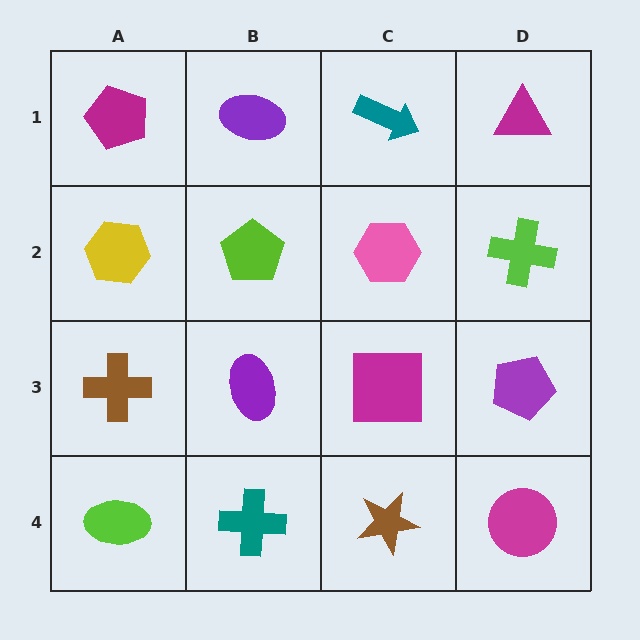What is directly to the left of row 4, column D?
A brown star.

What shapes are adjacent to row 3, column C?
A pink hexagon (row 2, column C), a brown star (row 4, column C), a purple ellipse (row 3, column B), a purple pentagon (row 3, column D).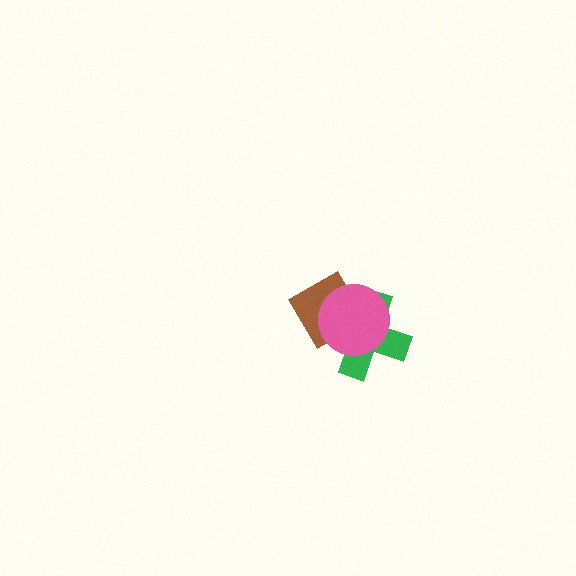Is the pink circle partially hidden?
No, no other shape covers it.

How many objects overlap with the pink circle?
2 objects overlap with the pink circle.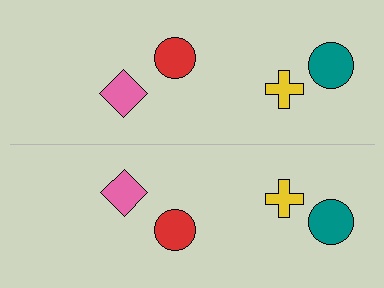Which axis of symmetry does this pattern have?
The pattern has a horizontal axis of symmetry running through the center of the image.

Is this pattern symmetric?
Yes, this pattern has bilateral (reflection) symmetry.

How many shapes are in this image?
There are 8 shapes in this image.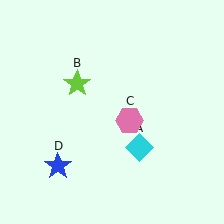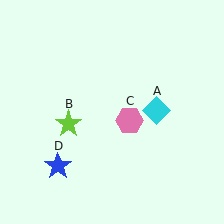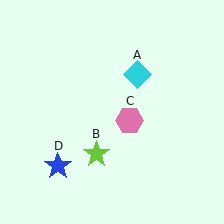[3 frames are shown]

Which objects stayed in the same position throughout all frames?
Pink hexagon (object C) and blue star (object D) remained stationary.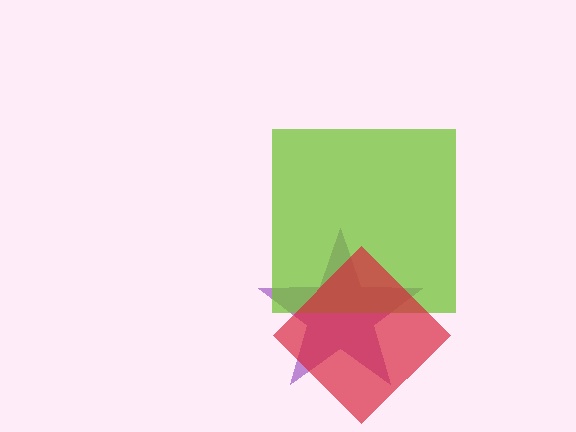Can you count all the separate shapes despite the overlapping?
Yes, there are 3 separate shapes.